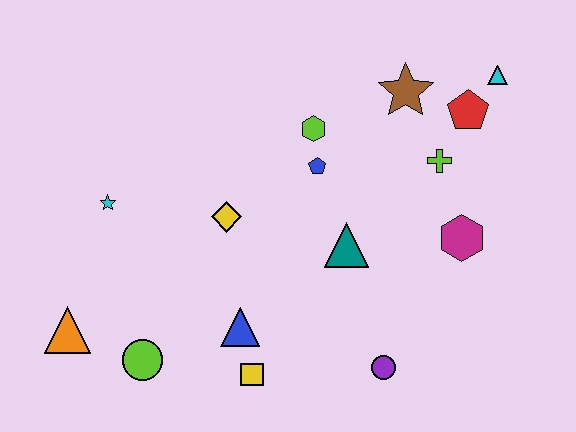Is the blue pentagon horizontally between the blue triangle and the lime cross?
Yes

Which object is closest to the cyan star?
The yellow diamond is closest to the cyan star.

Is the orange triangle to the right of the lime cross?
No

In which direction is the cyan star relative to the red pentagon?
The cyan star is to the left of the red pentagon.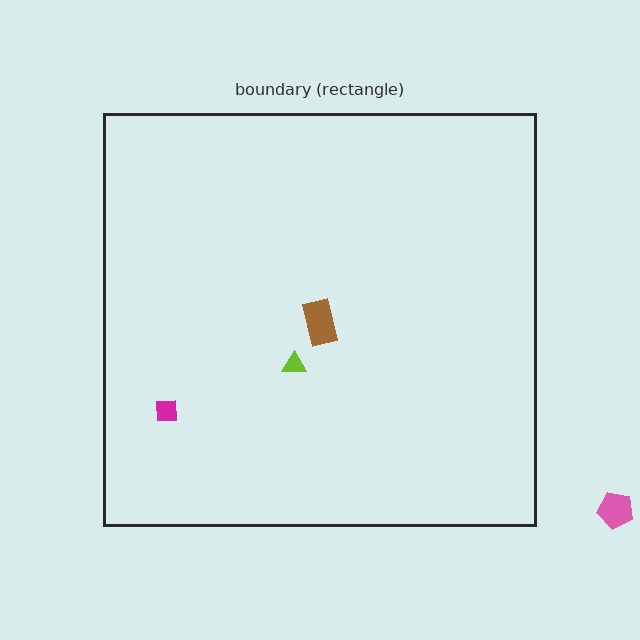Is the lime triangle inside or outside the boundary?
Inside.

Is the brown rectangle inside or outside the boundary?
Inside.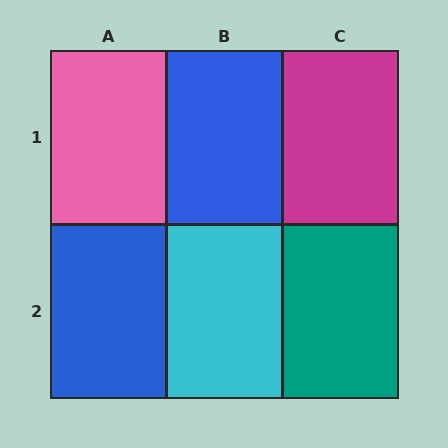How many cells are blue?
2 cells are blue.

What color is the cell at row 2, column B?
Cyan.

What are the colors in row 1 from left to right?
Pink, blue, magenta.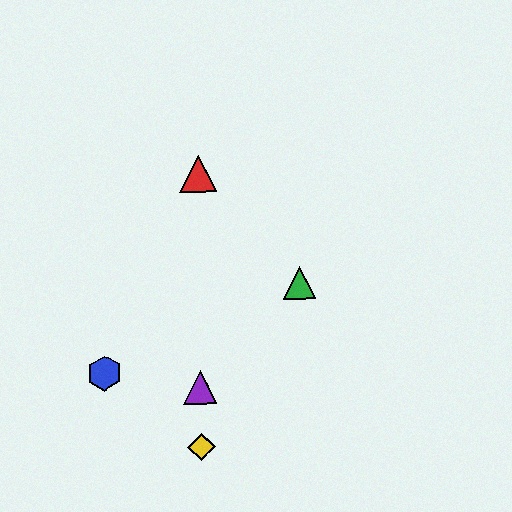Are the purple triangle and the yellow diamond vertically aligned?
Yes, both are at x≈201.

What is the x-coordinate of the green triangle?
The green triangle is at x≈300.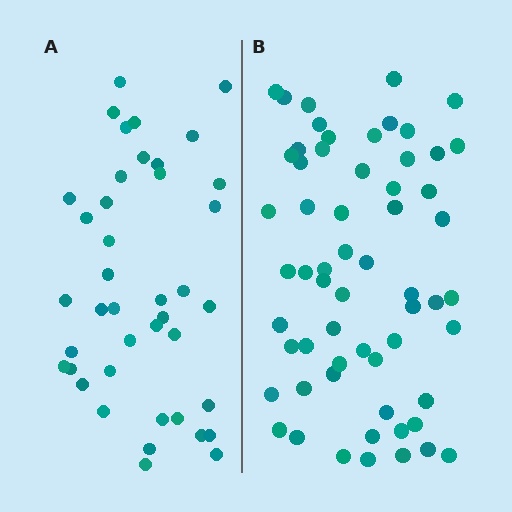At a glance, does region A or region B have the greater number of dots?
Region B (the right region) has more dots.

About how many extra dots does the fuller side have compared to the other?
Region B has approximately 20 more dots than region A.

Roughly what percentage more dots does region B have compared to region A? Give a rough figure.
About 45% more.